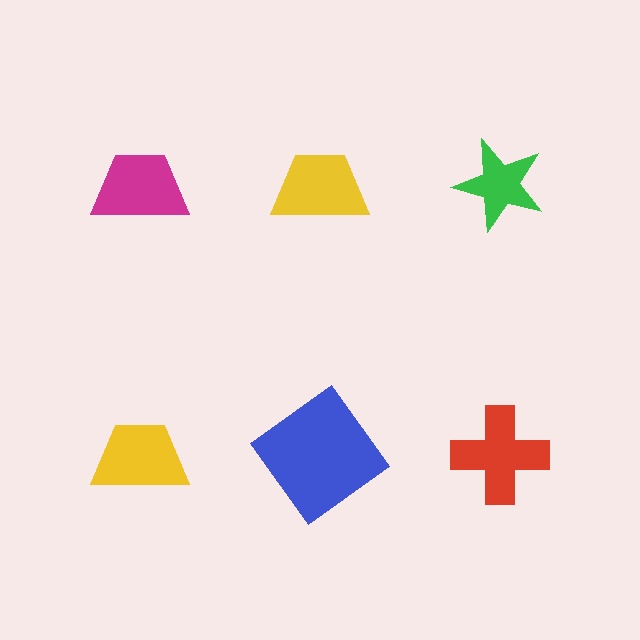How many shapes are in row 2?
3 shapes.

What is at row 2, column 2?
A blue diamond.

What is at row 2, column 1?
A yellow trapezoid.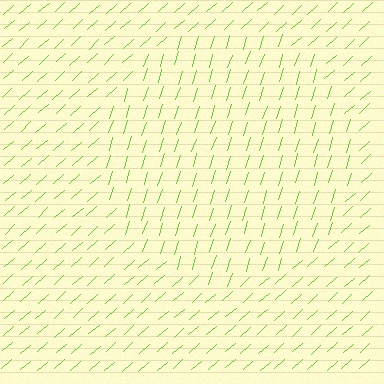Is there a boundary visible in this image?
Yes, there is a texture boundary formed by a change in line orientation.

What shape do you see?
I see a circle.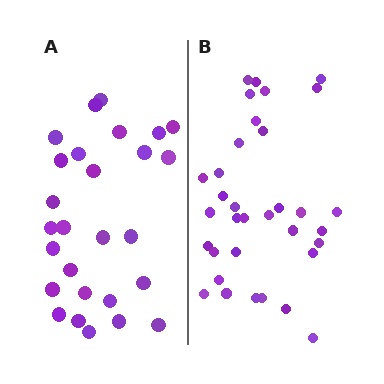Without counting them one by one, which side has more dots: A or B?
Region B (the right region) has more dots.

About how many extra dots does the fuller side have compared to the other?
Region B has roughly 8 or so more dots than region A.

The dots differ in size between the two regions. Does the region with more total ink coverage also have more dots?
No. Region A has more total ink coverage because its dots are larger, but region B actually contains more individual dots. Total area can be misleading — the number of items is what matters here.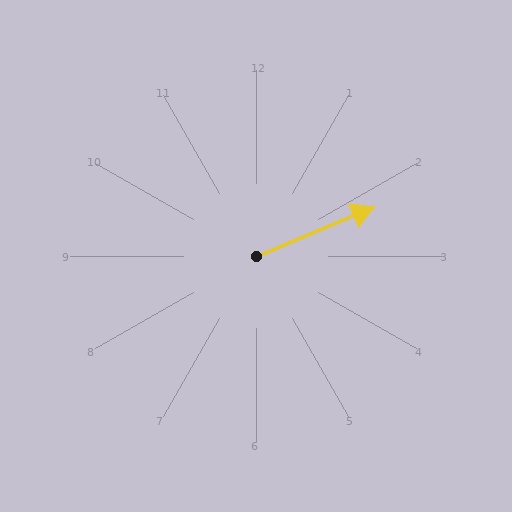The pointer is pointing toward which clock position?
Roughly 2 o'clock.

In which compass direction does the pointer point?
East.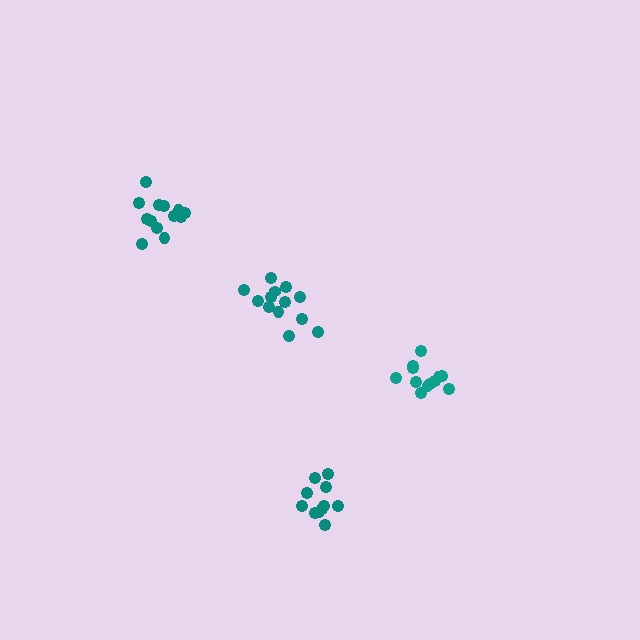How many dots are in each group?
Group 1: 12 dots, Group 2: 13 dots, Group 3: 11 dots, Group 4: 14 dots (50 total).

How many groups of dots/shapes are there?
There are 4 groups.